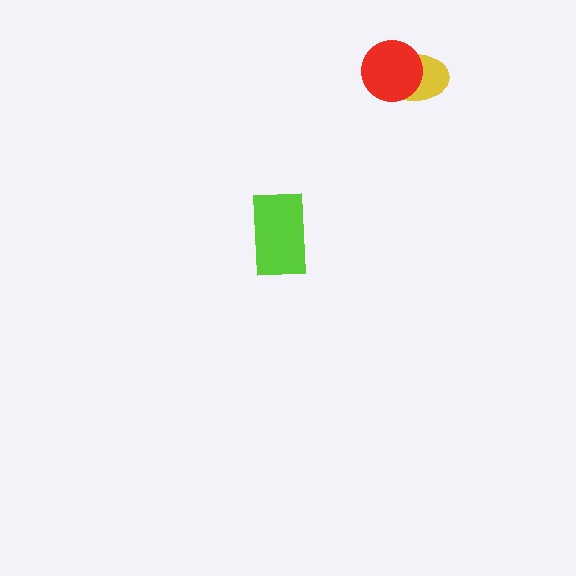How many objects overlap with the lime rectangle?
0 objects overlap with the lime rectangle.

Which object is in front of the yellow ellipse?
The red circle is in front of the yellow ellipse.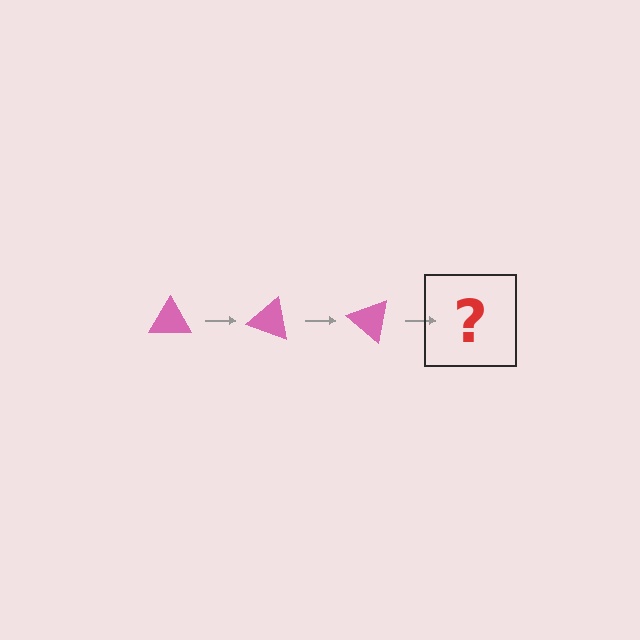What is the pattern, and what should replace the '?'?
The pattern is that the triangle rotates 20 degrees each step. The '?' should be a pink triangle rotated 60 degrees.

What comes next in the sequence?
The next element should be a pink triangle rotated 60 degrees.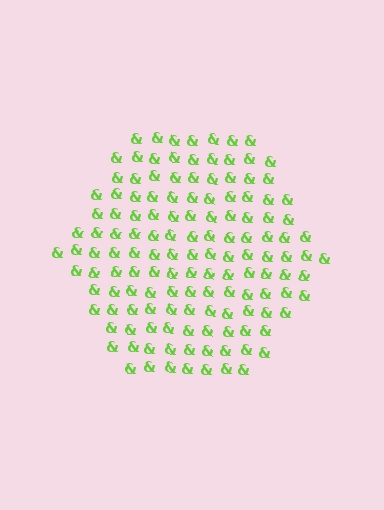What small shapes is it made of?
It is made of small ampersands.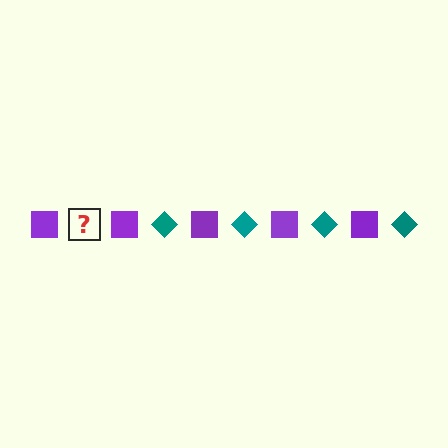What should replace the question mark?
The question mark should be replaced with a teal diamond.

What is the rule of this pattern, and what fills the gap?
The rule is that the pattern alternates between purple square and teal diamond. The gap should be filled with a teal diamond.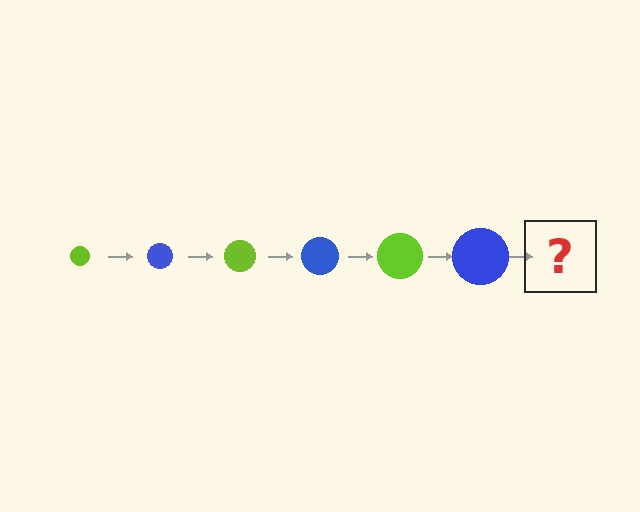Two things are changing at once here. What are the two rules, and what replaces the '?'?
The two rules are that the circle grows larger each step and the color cycles through lime and blue. The '?' should be a lime circle, larger than the previous one.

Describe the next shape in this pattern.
It should be a lime circle, larger than the previous one.